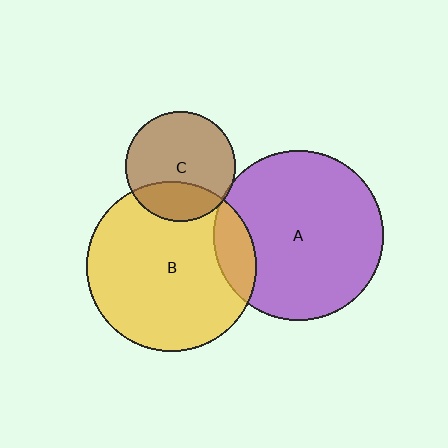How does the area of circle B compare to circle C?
Approximately 2.4 times.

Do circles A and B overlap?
Yes.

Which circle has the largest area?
Circle B (yellow).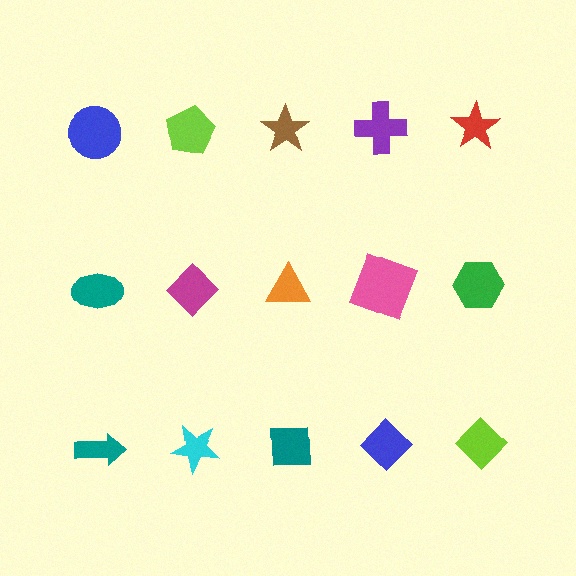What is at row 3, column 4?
A blue diamond.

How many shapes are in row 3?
5 shapes.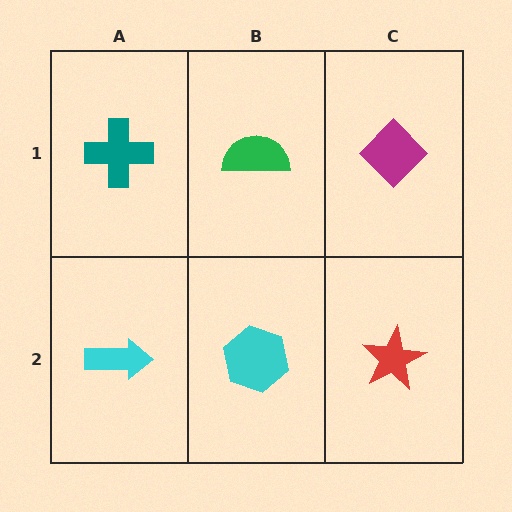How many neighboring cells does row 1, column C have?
2.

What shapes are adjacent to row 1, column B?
A cyan hexagon (row 2, column B), a teal cross (row 1, column A), a magenta diamond (row 1, column C).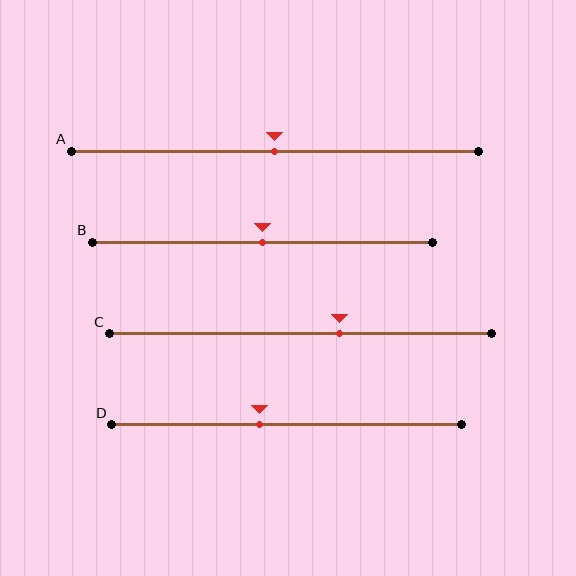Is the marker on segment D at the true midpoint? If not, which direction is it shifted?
No, the marker on segment D is shifted to the left by about 8% of the segment length.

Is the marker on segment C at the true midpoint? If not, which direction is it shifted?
No, the marker on segment C is shifted to the right by about 10% of the segment length.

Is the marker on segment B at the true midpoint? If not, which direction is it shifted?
Yes, the marker on segment B is at the true midpoint.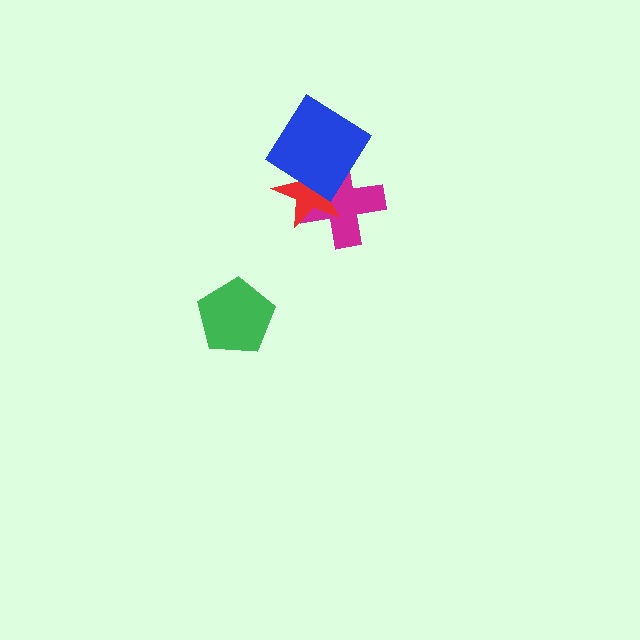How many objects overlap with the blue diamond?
2 objects overlap with the blue diamond.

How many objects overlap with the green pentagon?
0 objects overlap with the green pentagon.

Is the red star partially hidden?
Yes, it is partially covered by another shape.